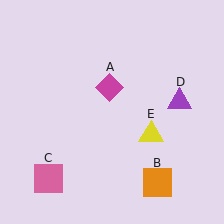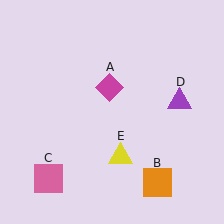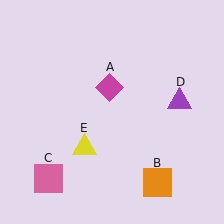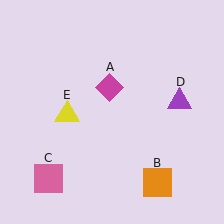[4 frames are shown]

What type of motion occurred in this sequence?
The yellow triangle (object E) rotated clockwise around the center of the scene.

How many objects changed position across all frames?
1 object changed position: yellow triangle (object E).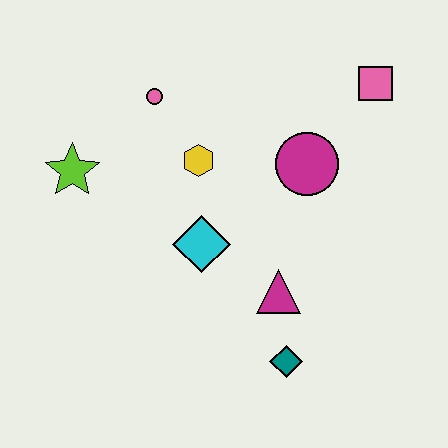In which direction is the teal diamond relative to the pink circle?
The teal diamond is below the pink circle.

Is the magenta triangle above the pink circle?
No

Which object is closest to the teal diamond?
The magenta triangle is closest to the teal diamond.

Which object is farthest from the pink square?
The lime star is farthest from the pink square.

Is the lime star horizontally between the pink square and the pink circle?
No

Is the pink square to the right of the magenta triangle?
Yes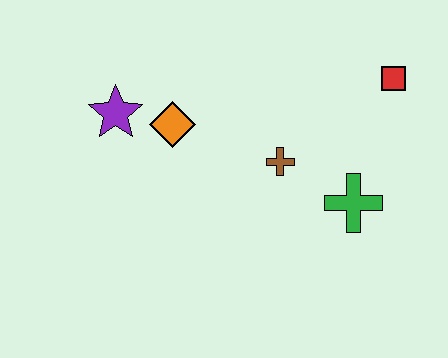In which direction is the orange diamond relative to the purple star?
The orange diamond is to the right of the purple star.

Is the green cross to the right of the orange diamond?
Yes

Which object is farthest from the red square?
The purple star is farthest from the red square.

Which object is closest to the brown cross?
The green cross is closest to the brown cross.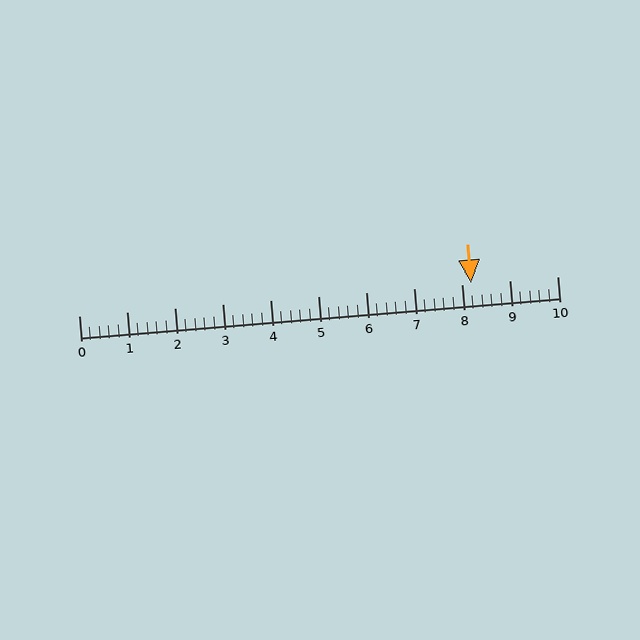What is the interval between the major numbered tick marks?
The major tick marks are spaced 1 units apart.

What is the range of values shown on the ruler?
The ruler shows values from 0 to 10.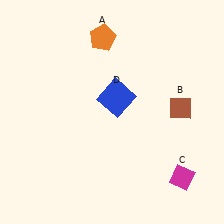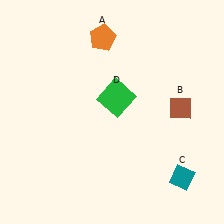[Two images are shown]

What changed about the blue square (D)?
In Image 1, D is blue. In Image 2, it changed to green.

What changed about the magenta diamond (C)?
In Image 1, C is magenta. In Image 2, it changed to teal.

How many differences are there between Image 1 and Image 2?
There are 2 differences between the two images.